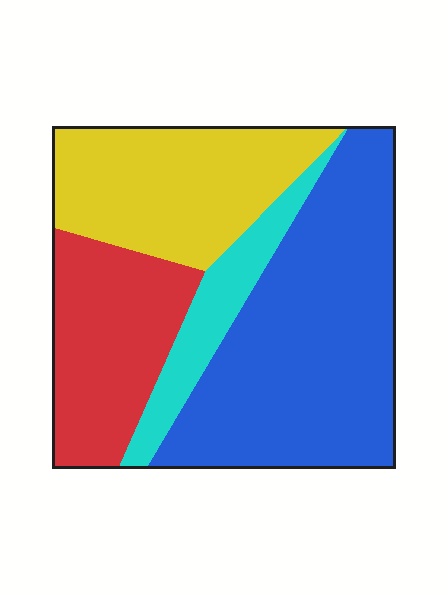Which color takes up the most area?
Blue, at roughly 45%.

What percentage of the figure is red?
Red covers about 20% of the figure.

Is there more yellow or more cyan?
Yellow.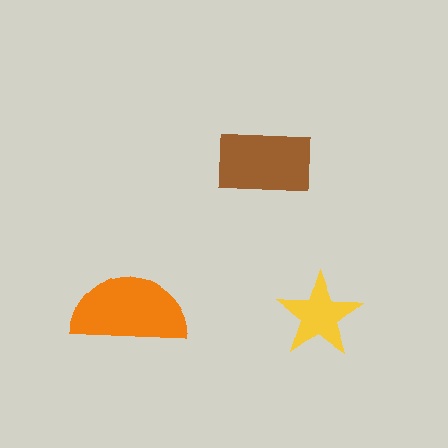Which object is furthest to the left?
The orange semicircle is leftmost.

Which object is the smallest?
The yellow star.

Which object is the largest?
The orange semicircle.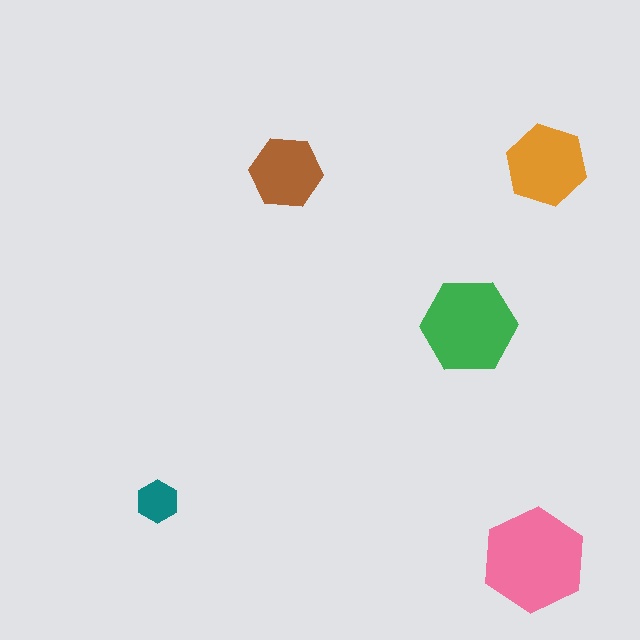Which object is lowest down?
The pink hexagon is bottommost.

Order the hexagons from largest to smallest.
the pink one, the green one, the orange one, the brown one, the teal one.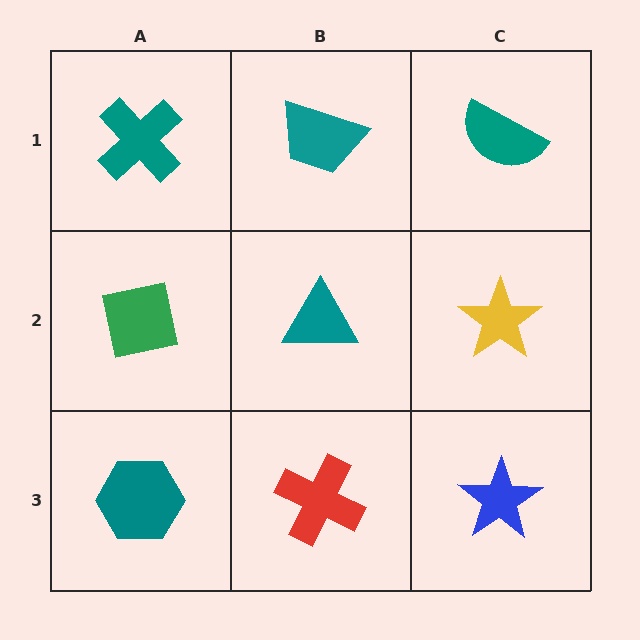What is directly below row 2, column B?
A red cross.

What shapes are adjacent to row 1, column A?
A green square (row 2, column A), a teal trapezoid (row 1, column B).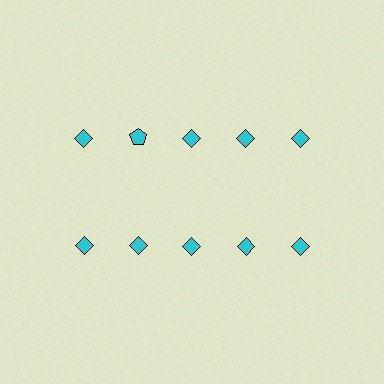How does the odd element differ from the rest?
It has a different shape: pentagon instead of diamond.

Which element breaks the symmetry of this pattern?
The cyan pentagon in the top row, second from left column breaks the symmetry. All other shapes are cyan diamonds.